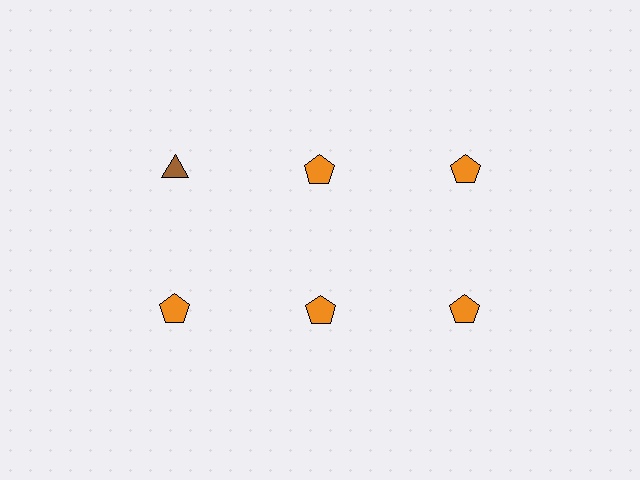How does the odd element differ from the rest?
It differs in both color (brown instead of orange) and shape (triangle instead of pentagon).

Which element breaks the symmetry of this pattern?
The brown triangle in the top row, leftmost column breaks the symmetry. All other shapes are orange pentagons.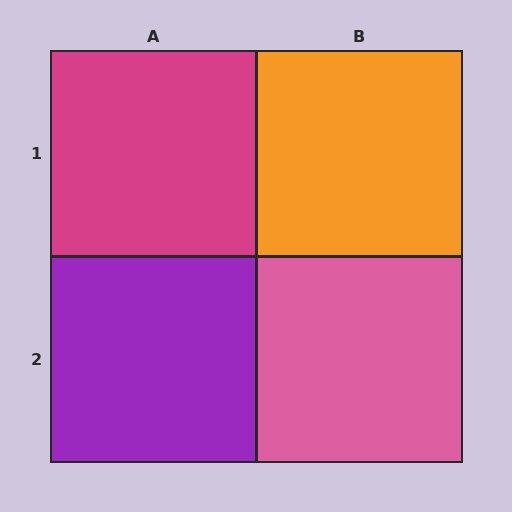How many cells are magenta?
1 cell is magenta.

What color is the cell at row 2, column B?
Pink.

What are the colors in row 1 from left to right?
Magenta, orange.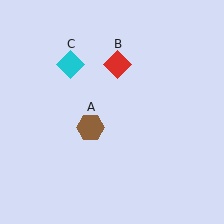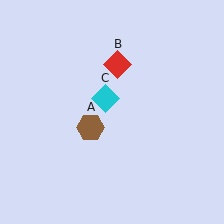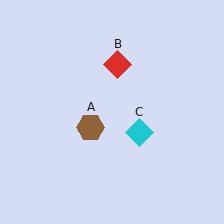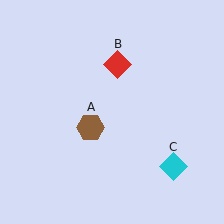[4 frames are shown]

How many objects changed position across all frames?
1 object changed position: cyan diamond (object C).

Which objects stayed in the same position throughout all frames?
Brown hexagon (object A) and red diamond (object B) remained stationary.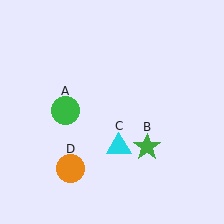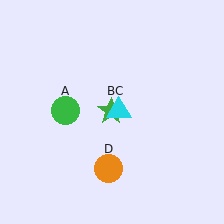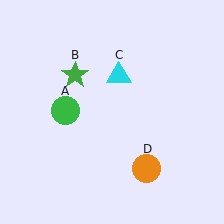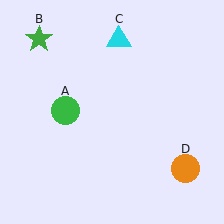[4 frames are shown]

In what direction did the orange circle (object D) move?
The orange circle (object D) moved right.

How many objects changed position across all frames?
3 objects changed position: green star (object B), cyan triangle (object C), orange circle (object D).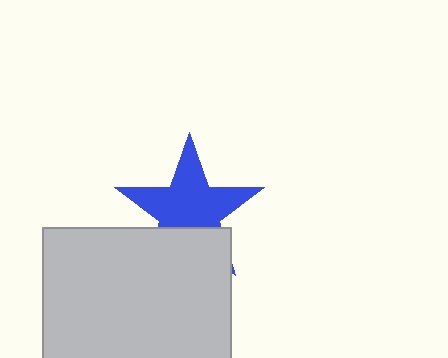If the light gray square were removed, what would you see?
You would see the complete blue star.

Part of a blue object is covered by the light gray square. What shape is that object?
It is a star.